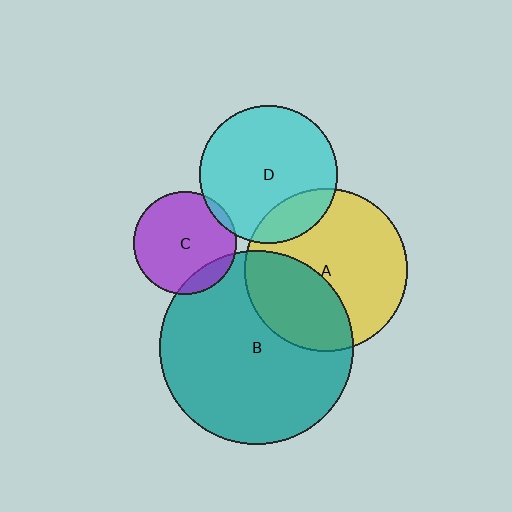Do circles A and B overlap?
Yes.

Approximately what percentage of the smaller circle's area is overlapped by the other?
Approximately 35%.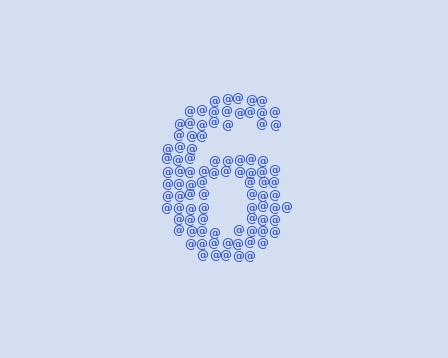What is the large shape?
The large shape is the digit 6.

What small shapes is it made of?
It is made of small at signs.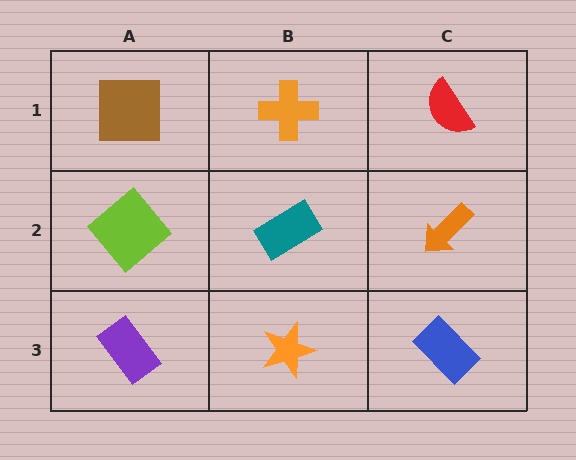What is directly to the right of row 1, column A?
An orange cross.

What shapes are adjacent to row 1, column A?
A lime diamond (row 2, column A), an orange cross (row 1, column B).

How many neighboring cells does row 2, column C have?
3.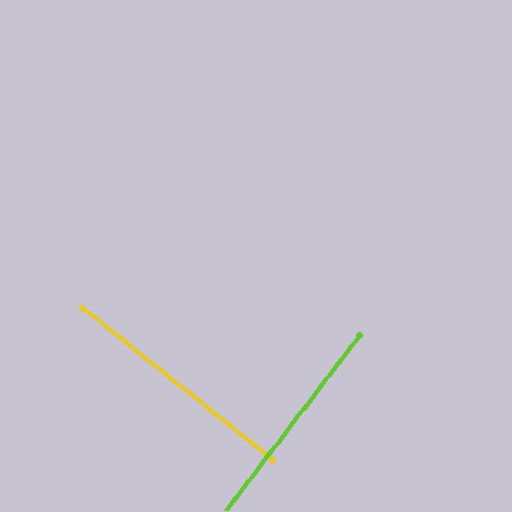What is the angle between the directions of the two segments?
Approximately 89 degrees.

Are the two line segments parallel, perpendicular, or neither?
Perpendicular — they meet at approximately 89°.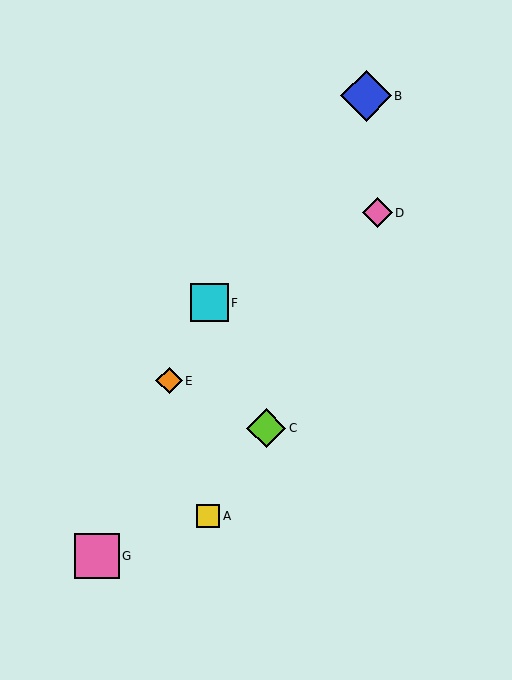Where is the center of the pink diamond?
The center of the pink diamond is at (377, 213).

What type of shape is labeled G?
Shape G is a pink square.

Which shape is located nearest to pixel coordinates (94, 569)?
The pink square (labeled G) at (97, 556) is nearest to that location.